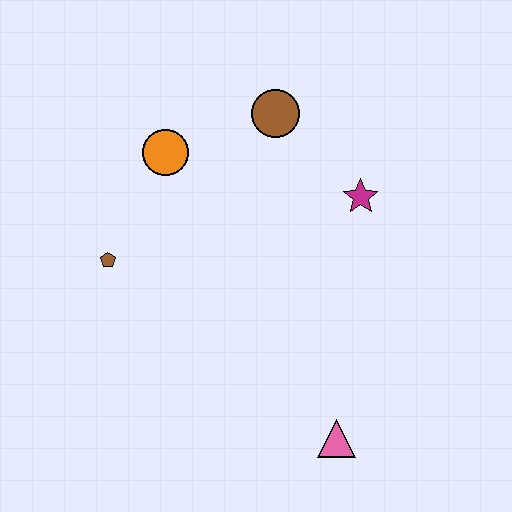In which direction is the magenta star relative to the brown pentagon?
The magenta star is to the right of the brown pentagon.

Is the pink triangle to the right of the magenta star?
No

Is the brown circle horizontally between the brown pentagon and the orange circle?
No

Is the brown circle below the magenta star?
No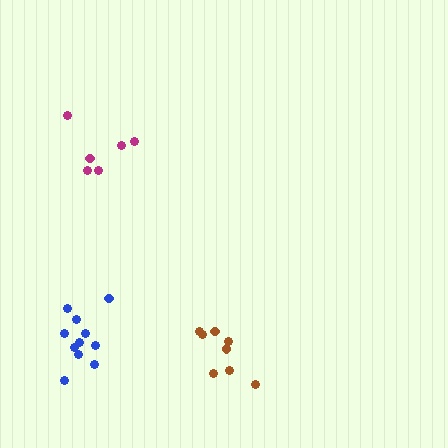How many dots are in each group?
Group 1: 11 dots, Group 2: 6 dots, Group 3: 8 dots (25 total).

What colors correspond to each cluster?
The clusters are colored: blue, magenta, brown.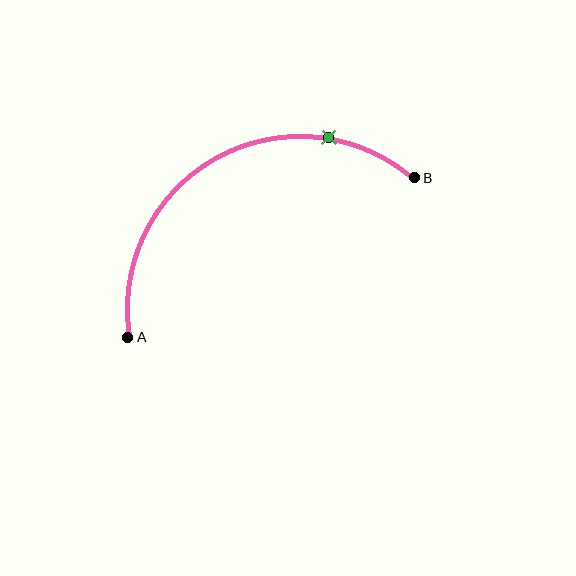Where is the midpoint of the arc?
The arc midpoint is the point on the curve farthest from the straight line joining A and B. It sits above that line.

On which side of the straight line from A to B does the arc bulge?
The arc bulges above the straight line connecting A and B.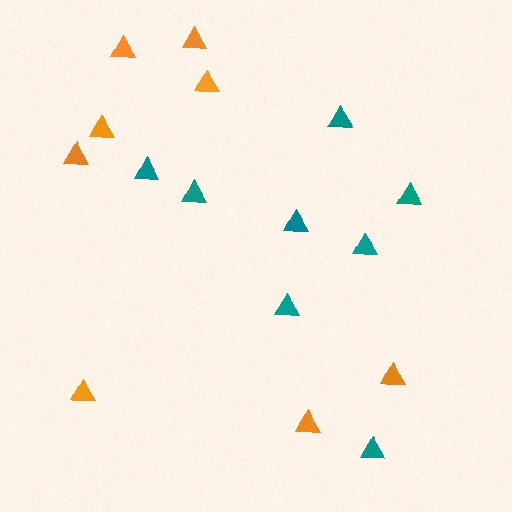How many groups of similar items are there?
There are 2 groups: one group of teal triangles (8) and one group of orange triangles (8).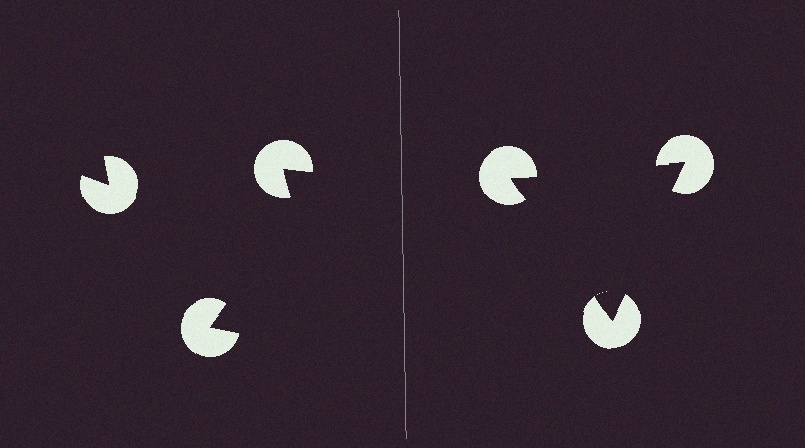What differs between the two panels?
The pac-man discs are positioned identically on both sides; only the wedge orientations differ. On the right they align to a triangle; on the left they are misaligned.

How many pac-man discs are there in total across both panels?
6 — 3 on each side.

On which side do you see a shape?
An illusory triangle appears on the right side. On the left side the wedge cuts are rotated, so no coherent shape forms.